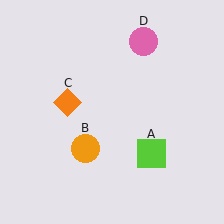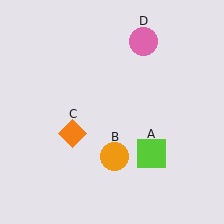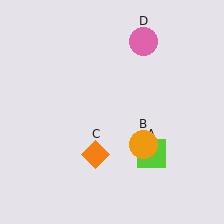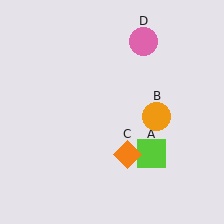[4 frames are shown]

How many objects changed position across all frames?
2 objects changed position: orange circle (object B), orange diamond (object C).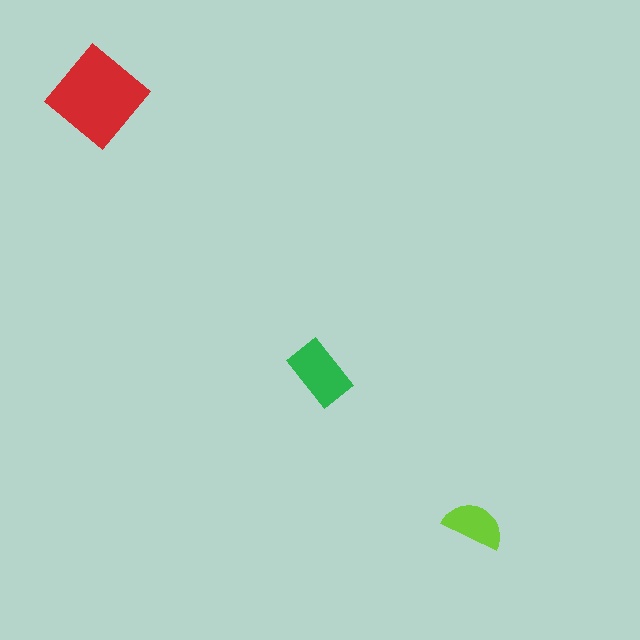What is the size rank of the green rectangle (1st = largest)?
2nd.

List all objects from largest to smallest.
The red diamond, the green rectangle, the lime semicircle.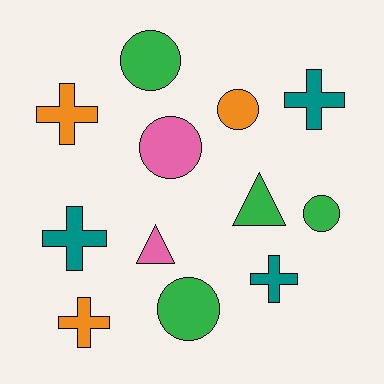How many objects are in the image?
There are 12 objects.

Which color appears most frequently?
Green, with 4 objects.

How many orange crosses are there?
There are 2 orange crosses.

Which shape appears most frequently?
Circle, with 5 objects.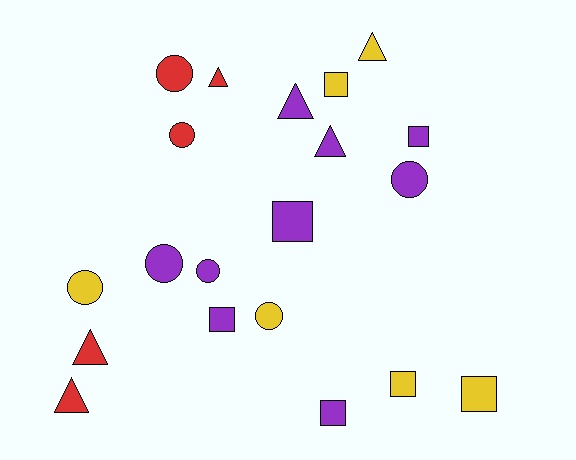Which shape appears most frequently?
Square, with 7 objects.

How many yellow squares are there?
There are 3 yellow squares.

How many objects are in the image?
There are 20 objects.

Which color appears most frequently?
Purple, with 9 objects.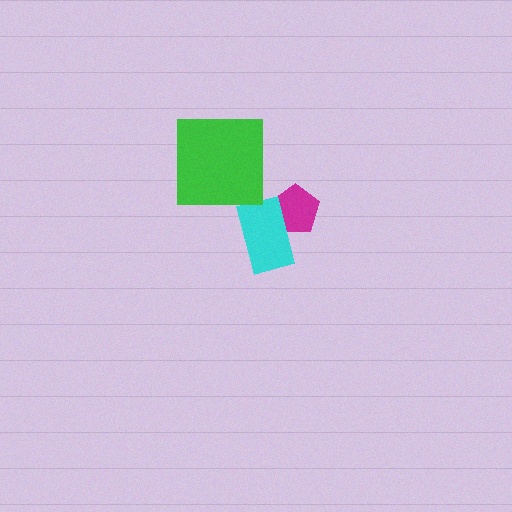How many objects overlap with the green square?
0 objects overlap with the green square.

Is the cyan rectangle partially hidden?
No, no other shape covers it.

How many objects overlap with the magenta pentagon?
1 object overlaps with the magenta pentagon.